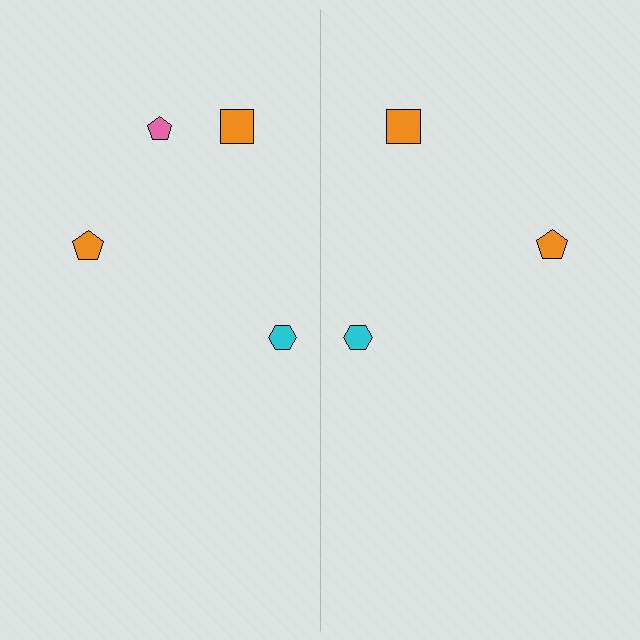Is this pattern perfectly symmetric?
No, the pattern is not perfectly symmetric. A pink pentagon is missing from the right side.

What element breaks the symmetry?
A pink pentagon is missing from the right side.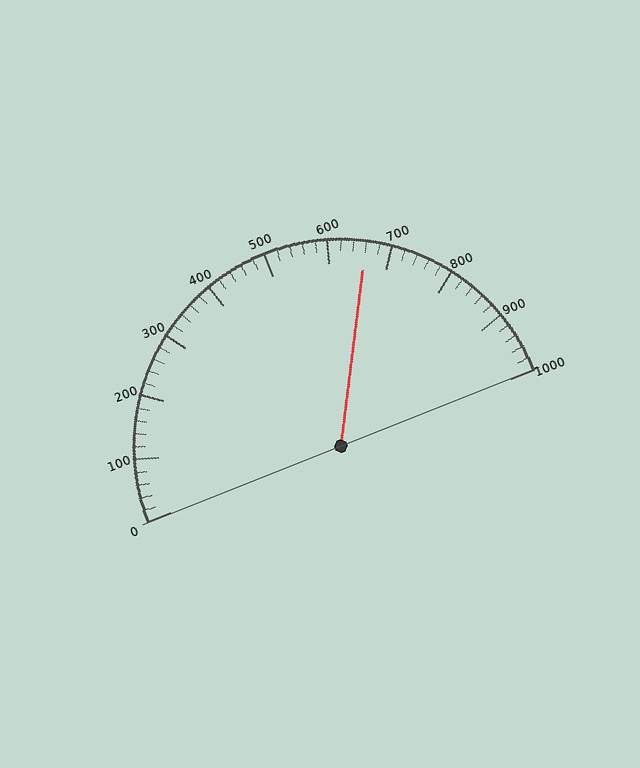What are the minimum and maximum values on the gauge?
The gauge ranges from 0 to 1000.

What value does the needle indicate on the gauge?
The needle indicates approximately 660.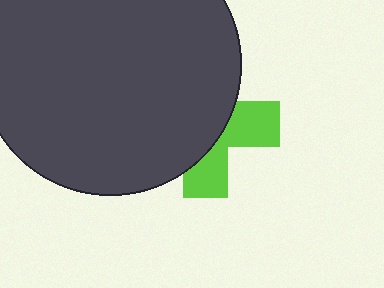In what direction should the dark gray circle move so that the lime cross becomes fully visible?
The dark gray circle should move left. That is the shortest direction to clear the overlap and leave the lime cross fully visible.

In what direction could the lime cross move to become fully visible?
The lime cross could move right. That would shift it out from behind the dark gray circle entirely.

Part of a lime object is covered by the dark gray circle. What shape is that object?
It is a cross.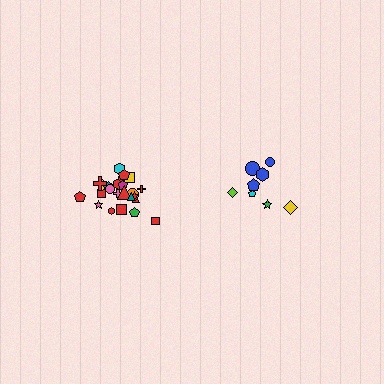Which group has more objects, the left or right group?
The left group.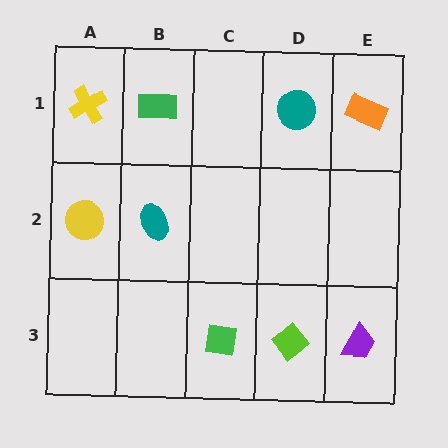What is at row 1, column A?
A yellow cross.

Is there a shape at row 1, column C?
No, that cell is empty.